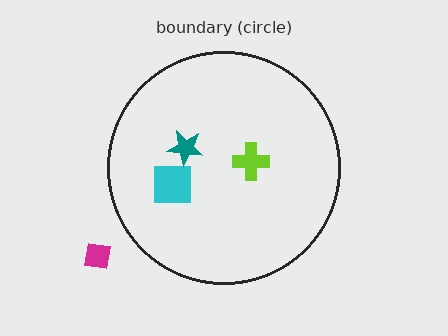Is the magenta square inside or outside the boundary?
Outside.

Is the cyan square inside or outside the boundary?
Inside.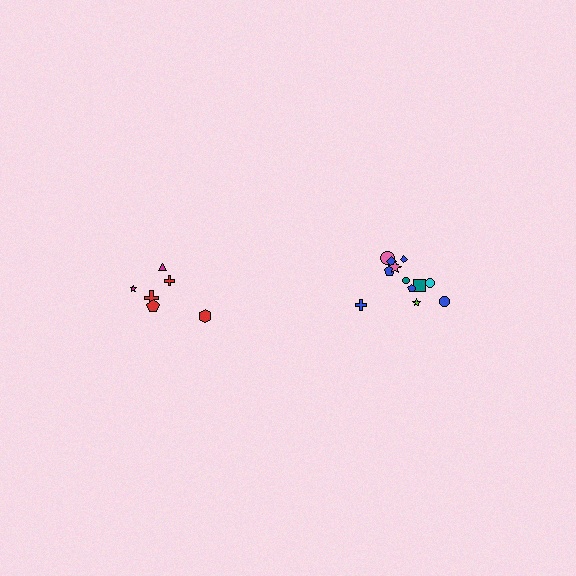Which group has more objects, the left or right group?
The right group.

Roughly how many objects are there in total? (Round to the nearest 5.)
Roughly 20 objects in total.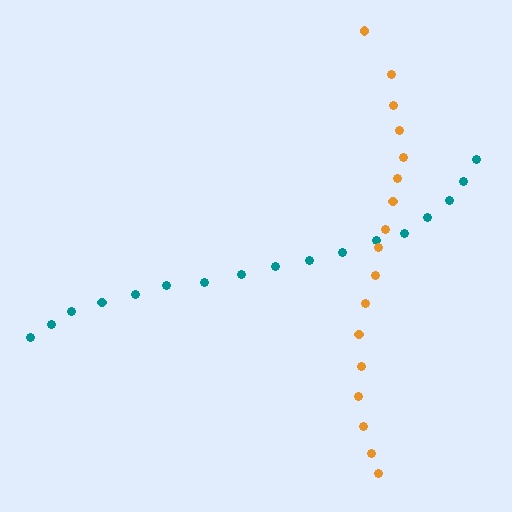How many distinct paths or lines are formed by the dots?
There are 2 distinct paths.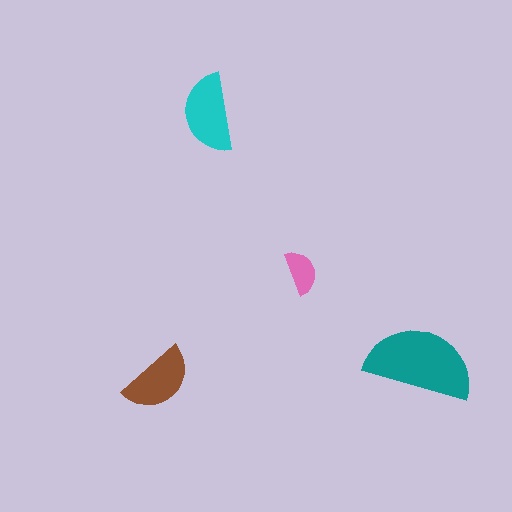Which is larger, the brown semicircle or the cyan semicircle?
The cyan one.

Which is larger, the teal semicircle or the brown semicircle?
The teal one.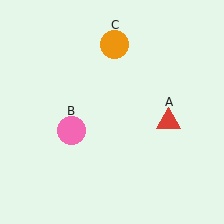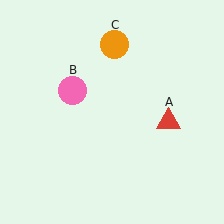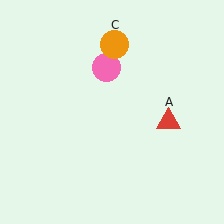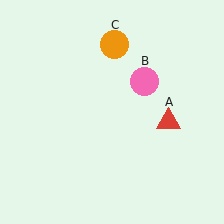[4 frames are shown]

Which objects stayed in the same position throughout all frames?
Red triangle (object A) and orange circle (object C) remained stationary.